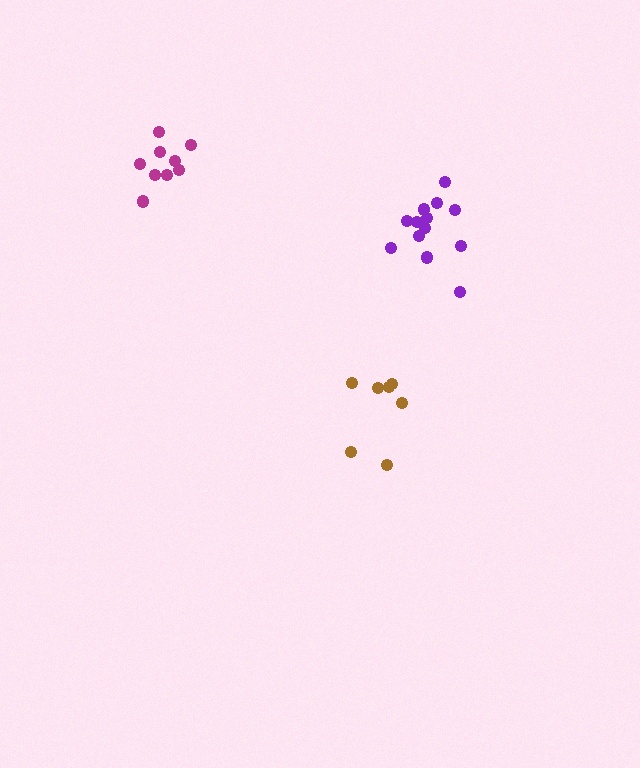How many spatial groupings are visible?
There are 3 spatial groupings.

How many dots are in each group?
Group 1: 7 dots, Group 2: 9 dots, Group 3: 13 dots (29 total).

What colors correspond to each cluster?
The clusters are colored: brown, magenta, purple.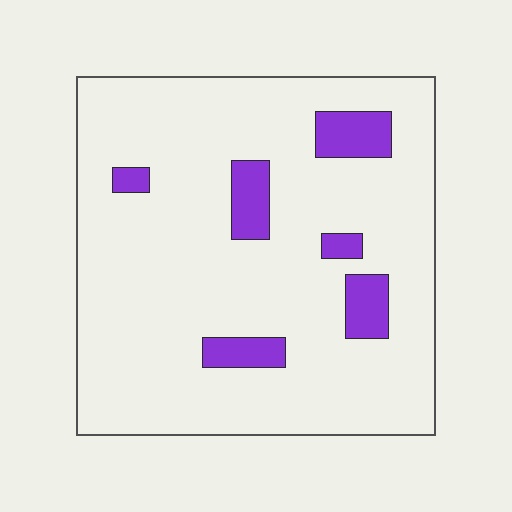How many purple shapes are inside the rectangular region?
6.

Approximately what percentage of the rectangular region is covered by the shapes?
Approximately 10%.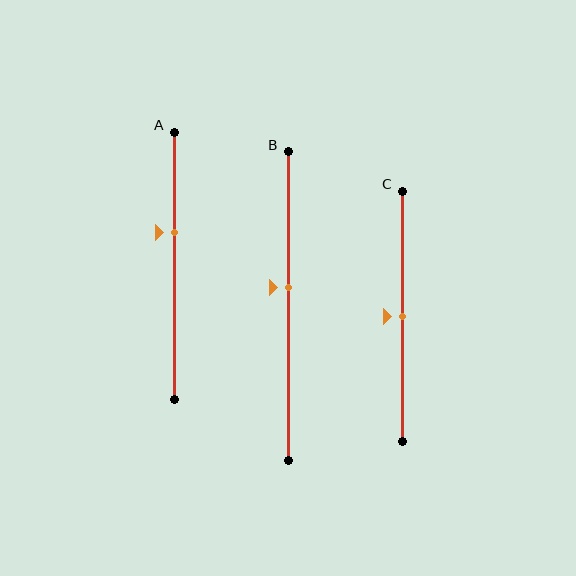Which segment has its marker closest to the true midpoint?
Segment C has its marker closest to the true midpoint.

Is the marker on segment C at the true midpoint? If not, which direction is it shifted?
Yes, the marker on segment C is at the true midpoint.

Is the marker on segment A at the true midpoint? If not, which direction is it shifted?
No, the marker on segment A is shifted upward by about 12% of the segment length.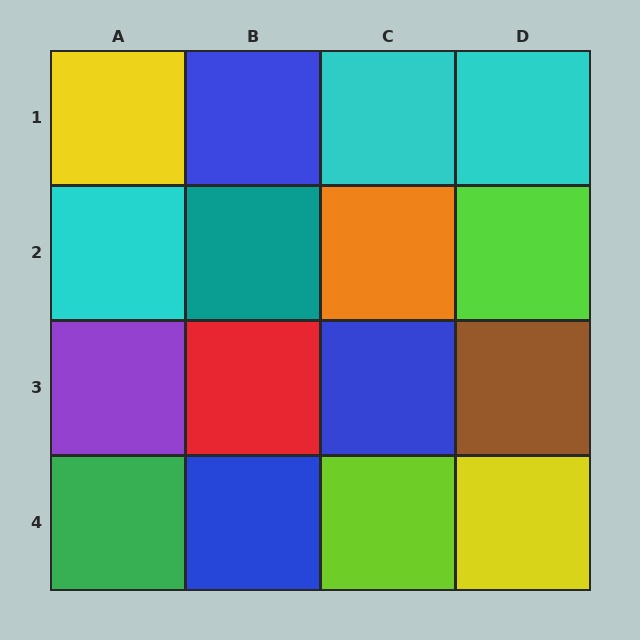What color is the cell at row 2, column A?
Cyan.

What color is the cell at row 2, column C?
Orange.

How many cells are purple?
1 cell is purple.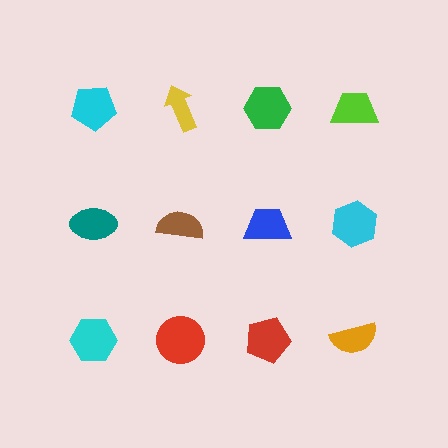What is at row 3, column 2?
A red circle.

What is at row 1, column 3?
A green hexagon.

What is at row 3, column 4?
An orange semicircle.